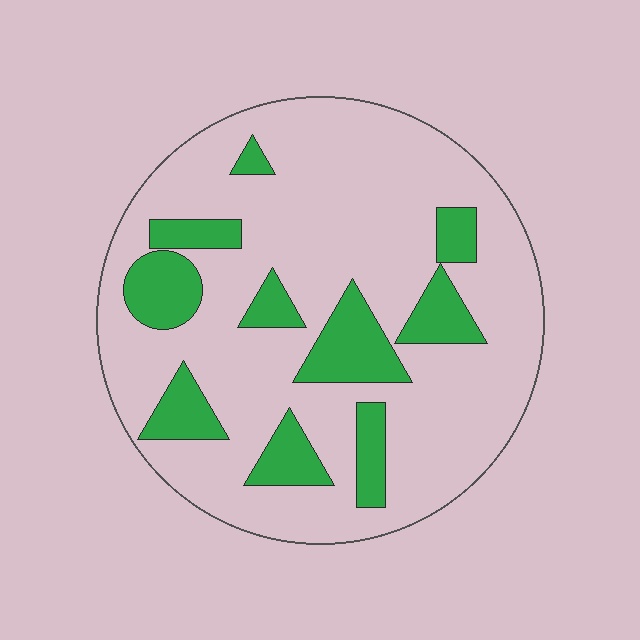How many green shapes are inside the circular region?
10.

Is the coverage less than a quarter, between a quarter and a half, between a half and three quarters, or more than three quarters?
Less than a quarter.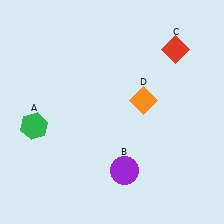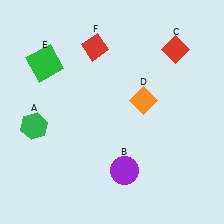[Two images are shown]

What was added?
A green square (E), a red diamond (F) were added in Image 2.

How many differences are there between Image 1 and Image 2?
There are 2 differences between the two images.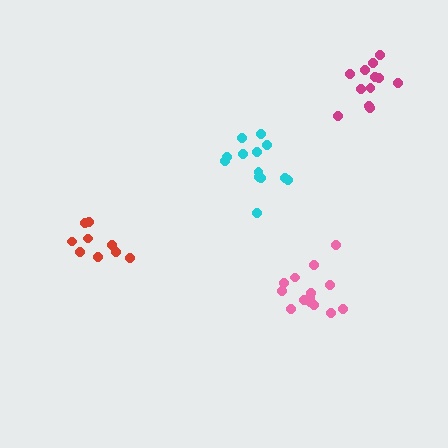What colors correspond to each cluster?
The clusters are colored: pink, cyan, magenta, red.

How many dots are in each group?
Group 1: 14 dots, Group 2: 13 dots, Group 3: 12 dots, Group 4: 9 dots (48 total).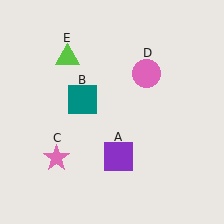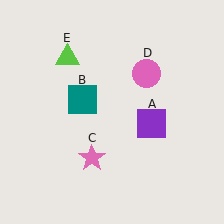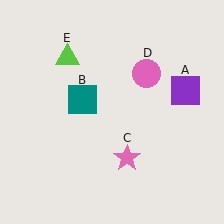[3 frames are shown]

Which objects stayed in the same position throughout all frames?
Teal square (object B) and pink circle (object D) and lime triangle (object E) remained stationary.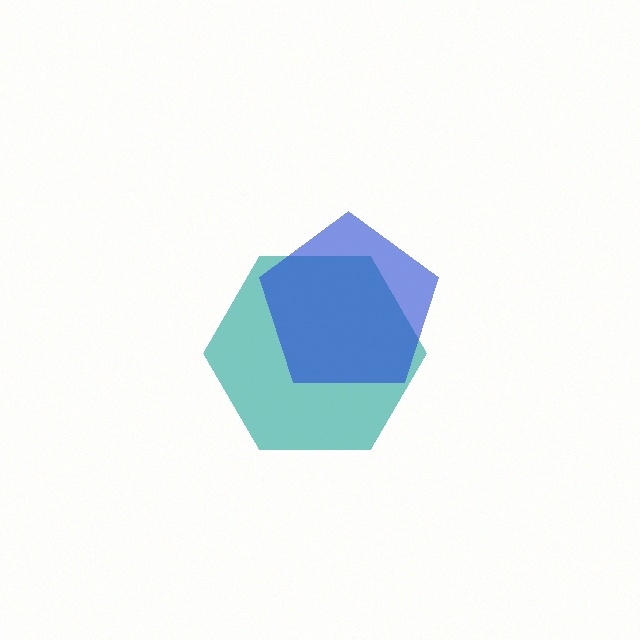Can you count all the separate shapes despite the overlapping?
Yes, there are 2 separate shapes.